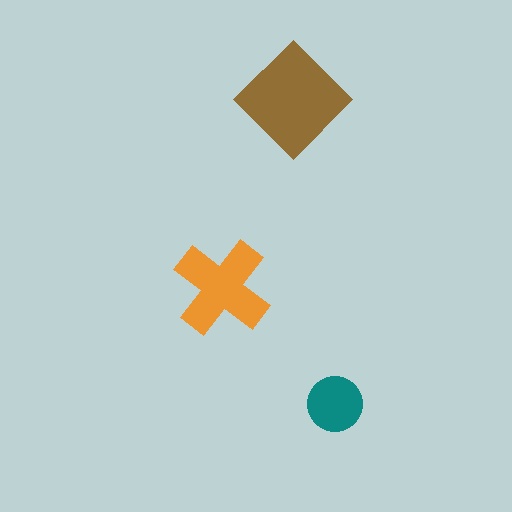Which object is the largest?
The brown diamond.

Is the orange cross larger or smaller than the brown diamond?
Smaller.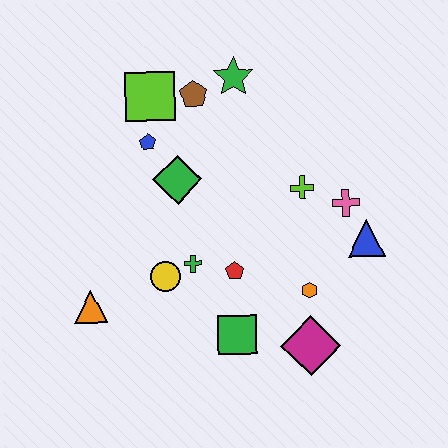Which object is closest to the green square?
The red pentagon is closest to the green square.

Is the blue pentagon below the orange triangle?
No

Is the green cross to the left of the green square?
Yes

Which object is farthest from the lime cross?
The orange triangle is farthest from the lime cross.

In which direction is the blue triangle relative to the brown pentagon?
The blue triangle is to the right of the brown pentagon.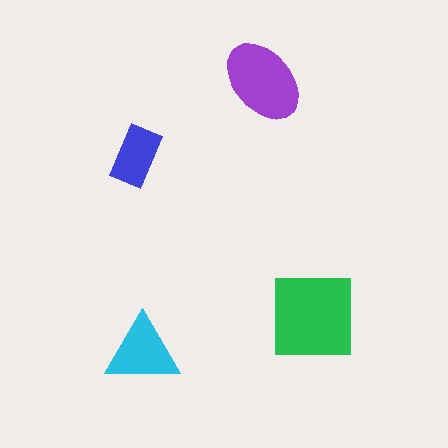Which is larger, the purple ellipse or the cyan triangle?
The purple ellipse.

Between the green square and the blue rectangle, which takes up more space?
The green square.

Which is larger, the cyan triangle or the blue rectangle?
The cyan triangle.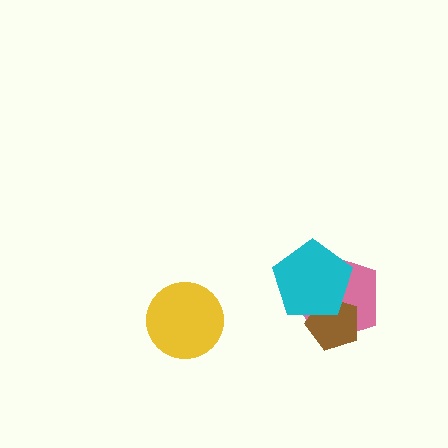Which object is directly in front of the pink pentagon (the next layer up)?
The brown pentagon is directly in front of the pink pentagon.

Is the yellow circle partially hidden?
No, no other shape covers it.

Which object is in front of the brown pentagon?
The cyan pentagon is in front of the brown pentagon.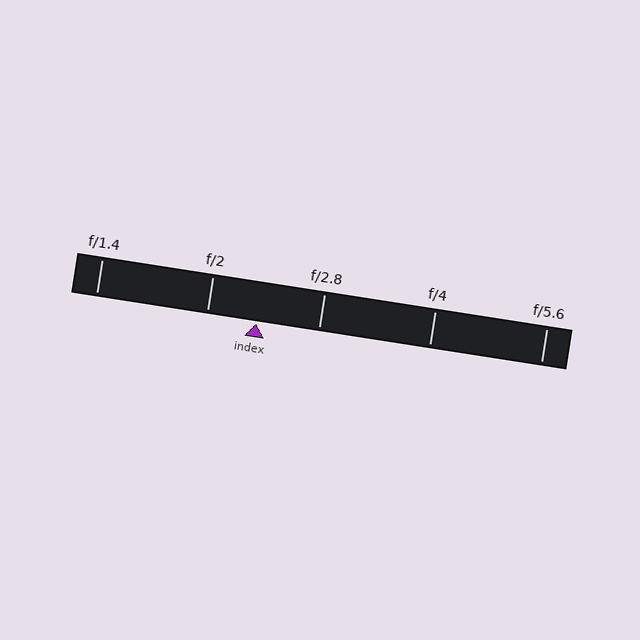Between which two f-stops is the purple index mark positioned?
The index mark is between f/2 and f/2.8.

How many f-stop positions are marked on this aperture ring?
There are 5 f-stop positions marked.